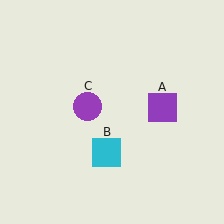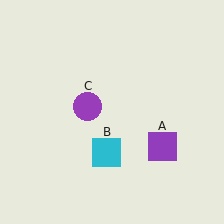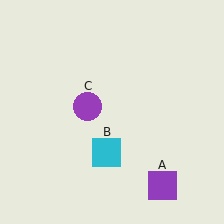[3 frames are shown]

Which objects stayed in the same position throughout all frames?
Cyan square (object B) and purple circle (object C) remained stationary.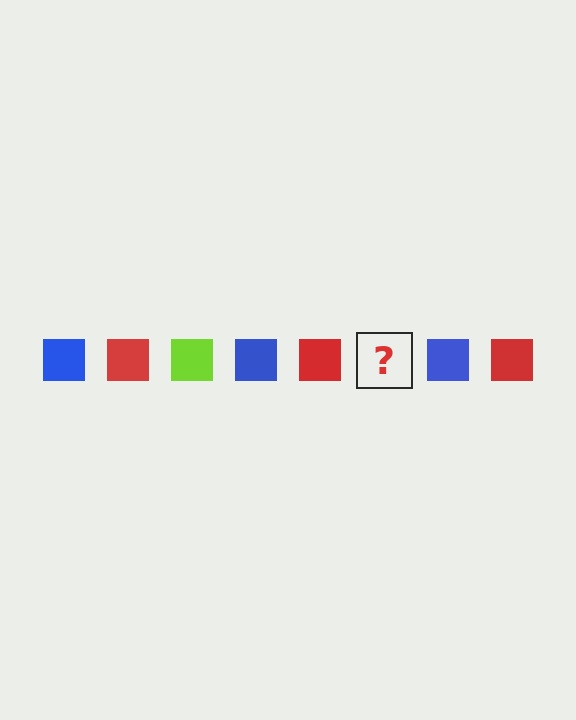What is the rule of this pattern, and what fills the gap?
The rule is that the pattern cycles through blue, red, lime squares. The gap should be filled with a lime square.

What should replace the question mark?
The question mark should be replaced with a lime square.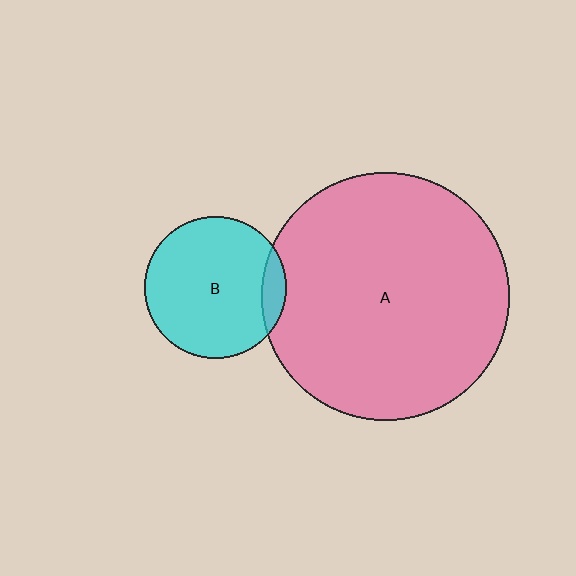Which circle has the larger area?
Circle A (pink).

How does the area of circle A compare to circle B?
Approximately 3.0 times.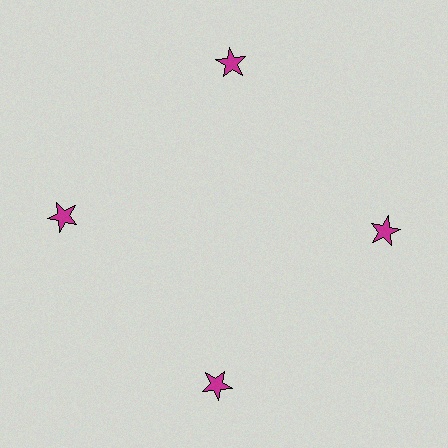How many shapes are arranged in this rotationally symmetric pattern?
There are 4 shapes, arranged in 4 groups of 1.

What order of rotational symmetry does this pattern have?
This pattern has 4-fold rotational symmetry.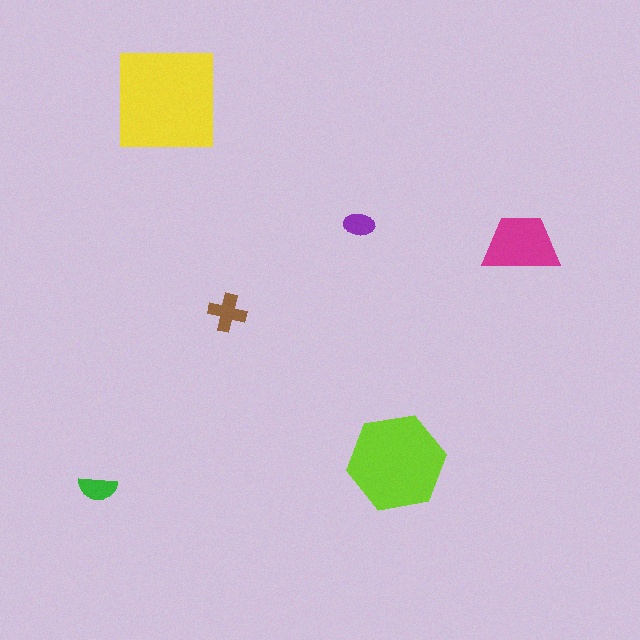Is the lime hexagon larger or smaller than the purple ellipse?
Larger.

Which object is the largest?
The yellow square.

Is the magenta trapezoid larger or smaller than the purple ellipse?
Larger.